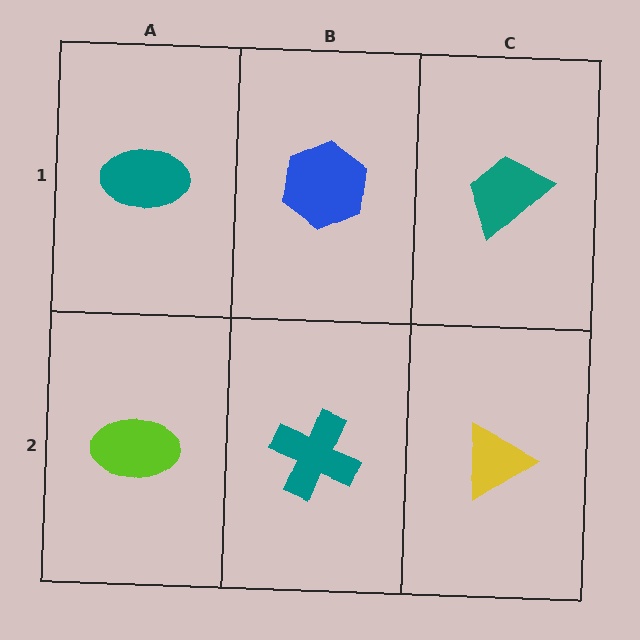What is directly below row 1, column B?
A teal cross.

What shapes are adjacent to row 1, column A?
A lime ellipse (row 2, column A), a blue hexagon (row 1, column B).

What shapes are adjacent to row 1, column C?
A yellow triangle (row 2, column C), a blue hexagon (row 1, column B).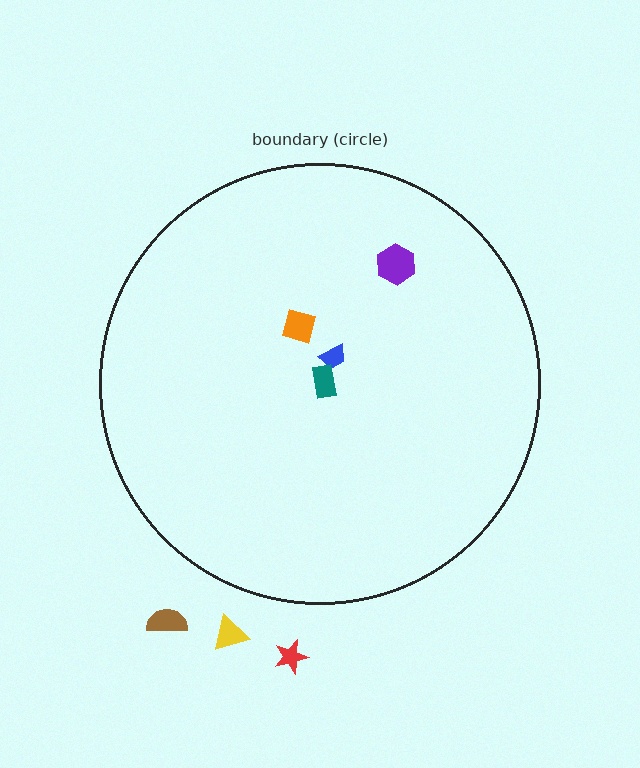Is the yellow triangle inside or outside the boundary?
Outside.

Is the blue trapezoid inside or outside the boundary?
Inside.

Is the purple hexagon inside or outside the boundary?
Inside.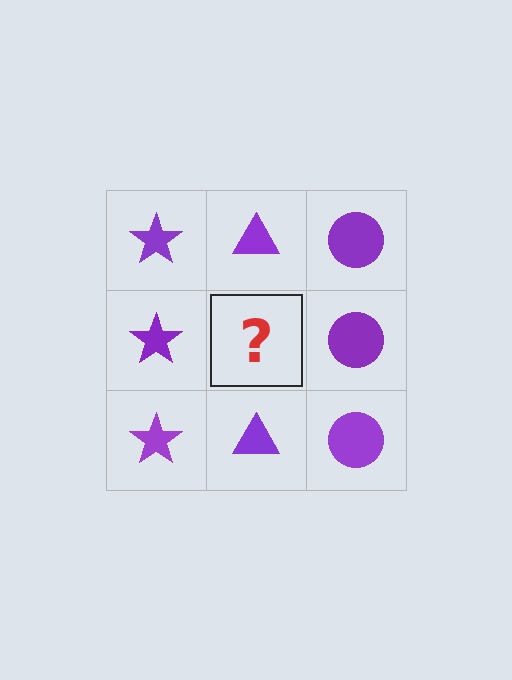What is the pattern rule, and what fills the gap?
The rule is that each column has a consistent shape. The gap should be filled with a purple triangle.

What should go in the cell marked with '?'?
The missing cell should contain a purple triangle.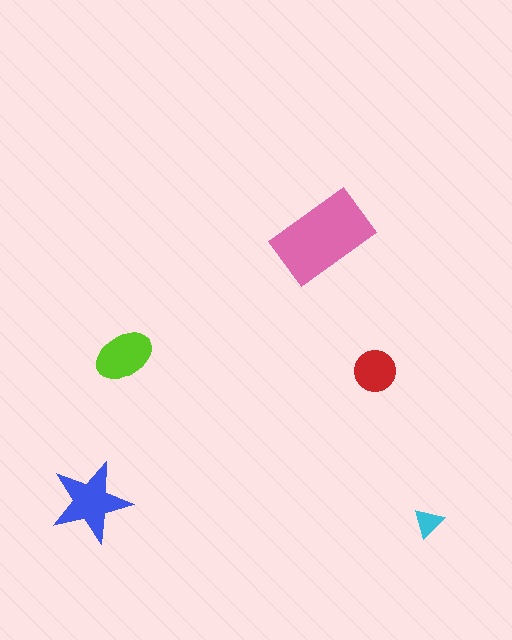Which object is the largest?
The pink rectangle.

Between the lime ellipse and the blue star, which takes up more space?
The blue star.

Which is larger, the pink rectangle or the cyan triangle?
The pink rectangle.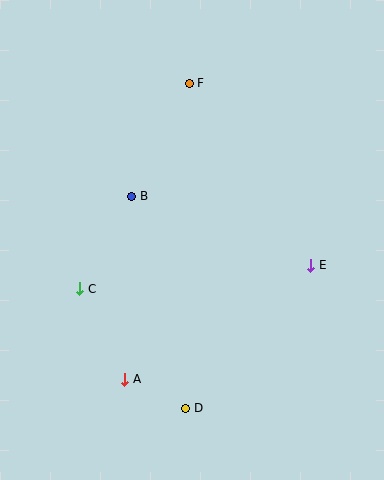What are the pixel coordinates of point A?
Point A is at (125, 379).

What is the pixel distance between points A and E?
The distance between A and E is 218 pixels.